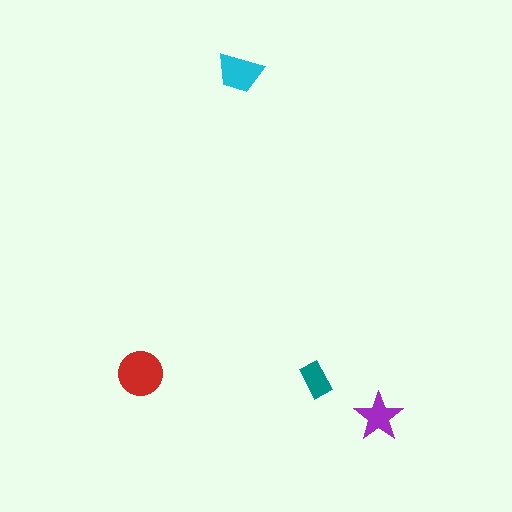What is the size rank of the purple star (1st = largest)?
3rd.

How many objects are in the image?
There are 4 objects in the image.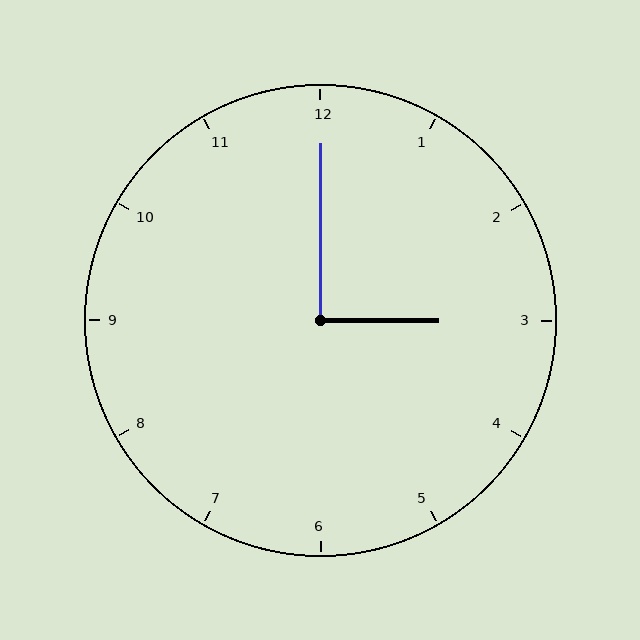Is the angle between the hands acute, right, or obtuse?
It is right.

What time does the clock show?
3:00.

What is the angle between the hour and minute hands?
Approximately 90 degrees.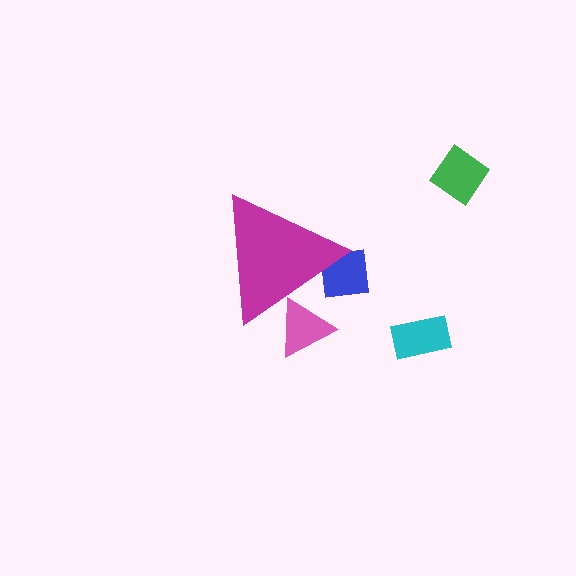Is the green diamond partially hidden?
No, the green diamond is fully visible.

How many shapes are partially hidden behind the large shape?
2 shapes are partially hidden.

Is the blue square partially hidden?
Yes, the blue square is partially hidden behind the magenta triangle.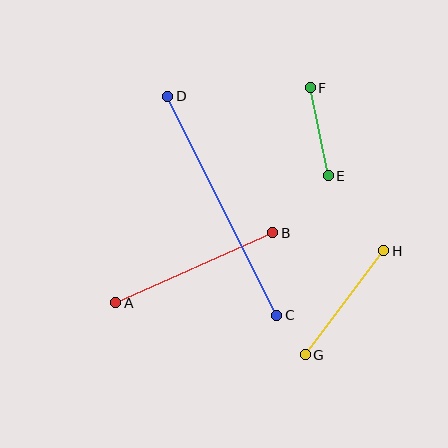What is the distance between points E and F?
The distance is approximately 90 pixels.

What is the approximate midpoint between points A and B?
The midpoint is at approximately (194, 268) pixels.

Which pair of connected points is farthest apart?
Points C and D are farthest apart.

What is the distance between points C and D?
The distance is approximately 245 pixels.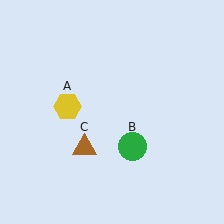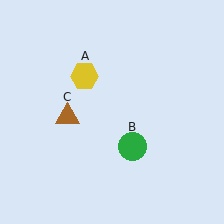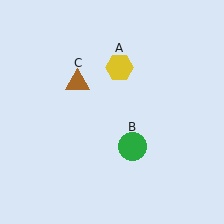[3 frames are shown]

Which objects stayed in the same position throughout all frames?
Green circle (object B) remained stationary.